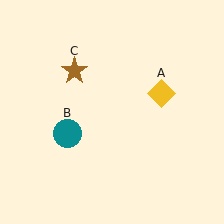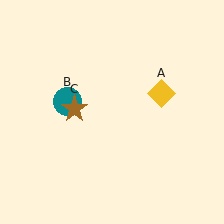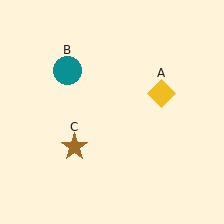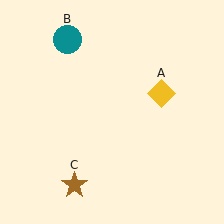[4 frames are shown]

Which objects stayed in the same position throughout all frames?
Yellow diamond (object A) remained stationary.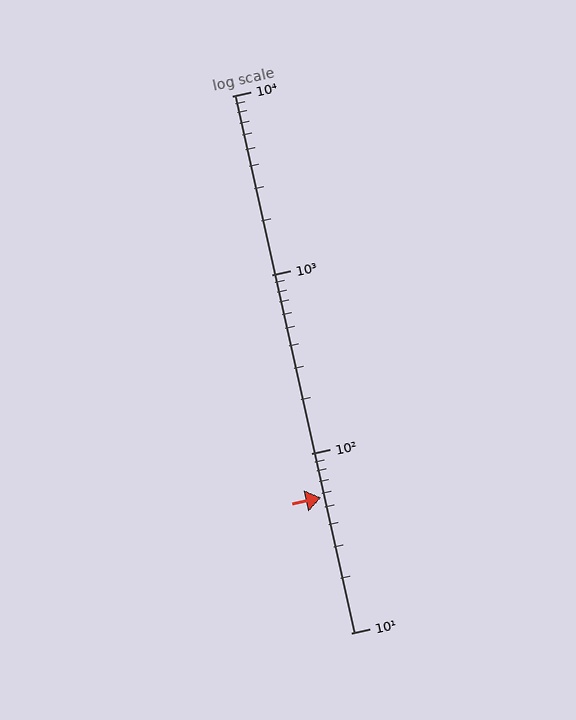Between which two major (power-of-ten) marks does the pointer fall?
The pointer is between 10 and 100.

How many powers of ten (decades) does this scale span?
The scale spans 3 decades, from 10 to 10000.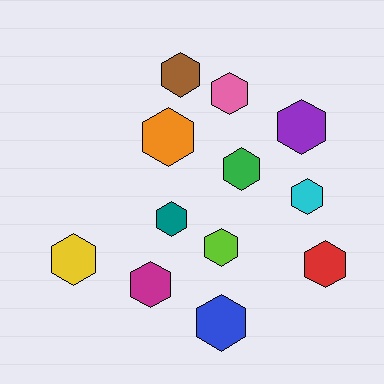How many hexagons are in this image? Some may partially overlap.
There are 12 hexagons.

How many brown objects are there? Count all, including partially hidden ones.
There is 1 brown object.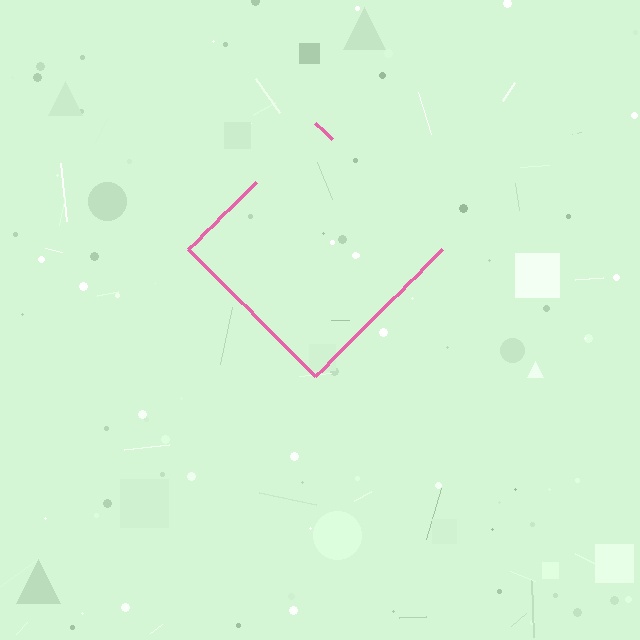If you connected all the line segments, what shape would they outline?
They would outline a diamond.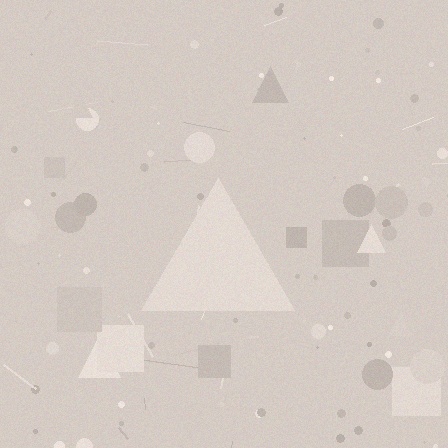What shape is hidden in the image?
A triangle is hidden in the image.